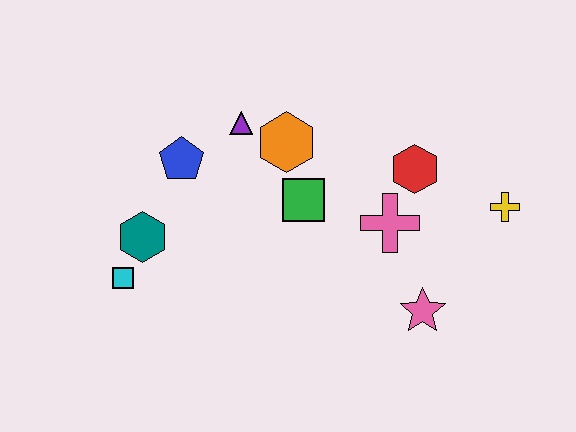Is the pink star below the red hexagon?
Yes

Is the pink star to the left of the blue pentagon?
No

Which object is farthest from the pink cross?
The cyan square is farthest from the pink cross.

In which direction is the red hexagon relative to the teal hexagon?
The red hexagon is to the right of the teal hexagon.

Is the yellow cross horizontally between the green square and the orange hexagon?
No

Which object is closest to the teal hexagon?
The cyan square is closest to the teal hexagon.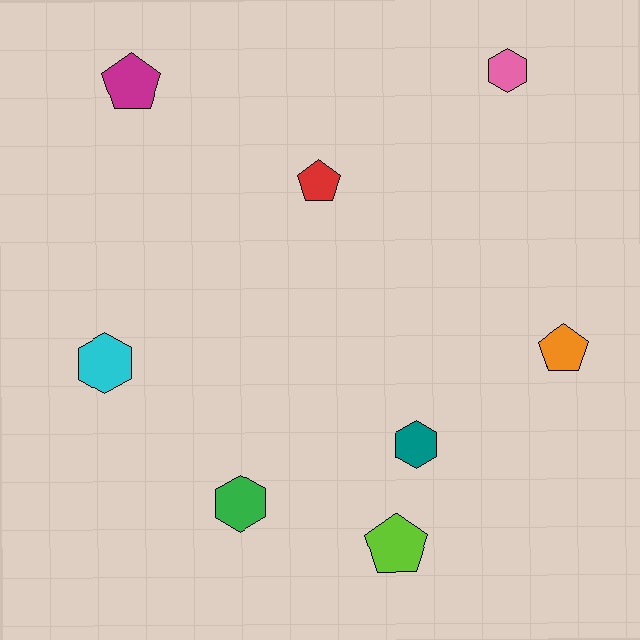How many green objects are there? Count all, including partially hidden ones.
There is 1 green object.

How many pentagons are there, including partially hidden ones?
There are 4 pentagons.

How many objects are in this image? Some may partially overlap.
There are 8 objects.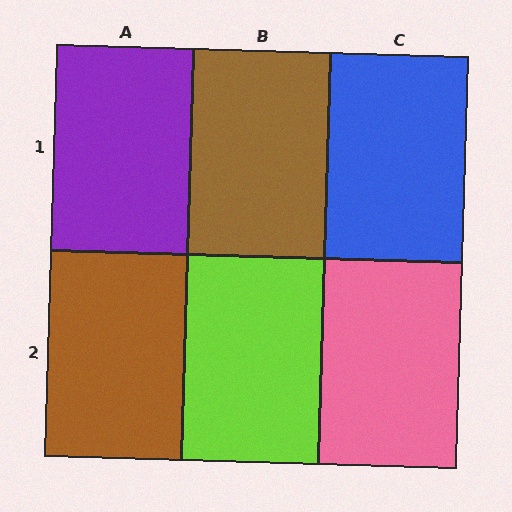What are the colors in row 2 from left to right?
Brown, lime, pink.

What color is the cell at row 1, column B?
Brown.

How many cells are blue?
1 cell is blue.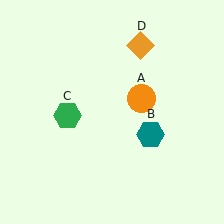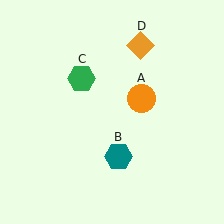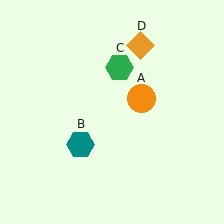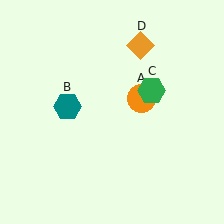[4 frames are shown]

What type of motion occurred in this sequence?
The teal hexagon (object B), green hexagon (object C) rotated clockwise around the center of the scene.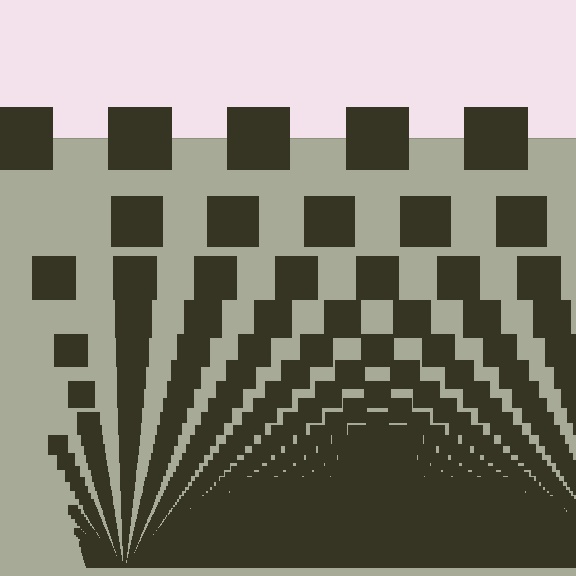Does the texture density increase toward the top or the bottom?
Density increases toward the bottom.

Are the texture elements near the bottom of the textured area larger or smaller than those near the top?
Smaller. The gradient is inverted — elements near the bottom are smaller and denser.